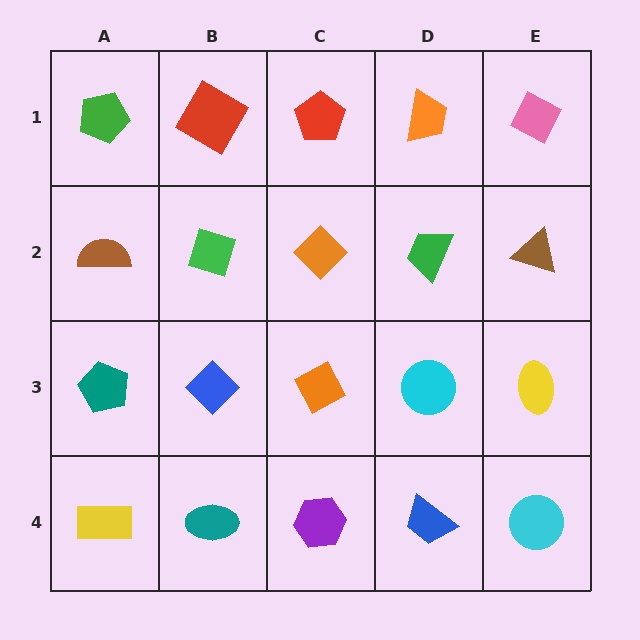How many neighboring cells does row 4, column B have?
3.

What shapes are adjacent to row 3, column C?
An orange diamond (row 2, column C), a purple hexagon (row 4, column C), a blue diamond (row 3, column B), a cyan circle (row 3, column D).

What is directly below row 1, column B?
A green diamond.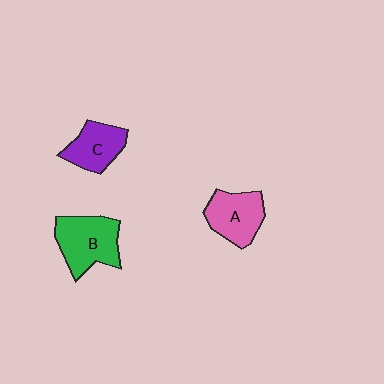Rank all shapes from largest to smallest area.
From largest to smallest: B (green), A (pink), C (purple).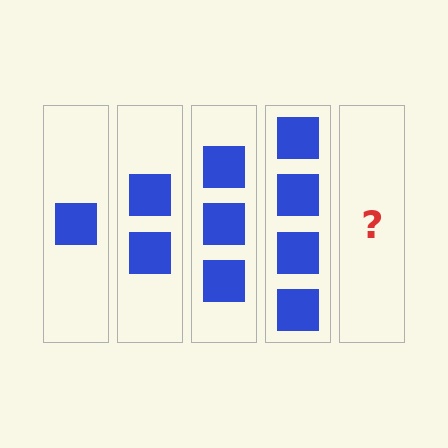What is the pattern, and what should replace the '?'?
The pattern is that each step adds one more square. The '?' should be 5 squares.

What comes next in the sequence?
The next element should be 5 squares.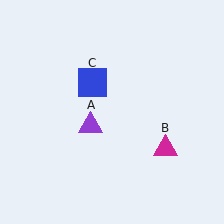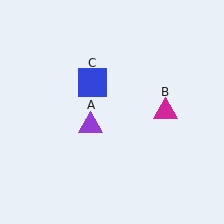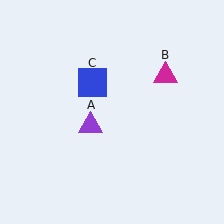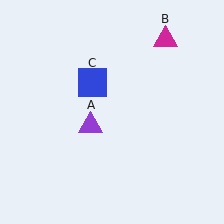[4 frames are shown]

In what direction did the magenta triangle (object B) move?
The magenta triangle (object B) moved up.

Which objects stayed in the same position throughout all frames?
Purple triangle (object A) and blue square (object C) remained stationary.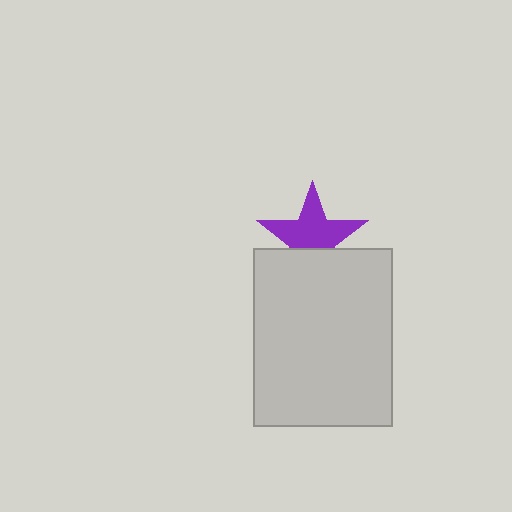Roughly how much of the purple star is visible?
Most of it is visible (roughly 66%).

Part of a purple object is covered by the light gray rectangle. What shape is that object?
It is a star.